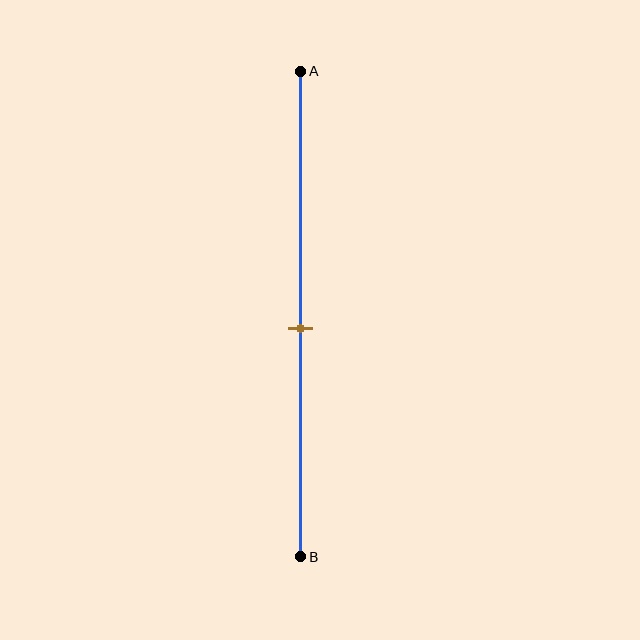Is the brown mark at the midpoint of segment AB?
Yes, the mark is approximately at the midpoint.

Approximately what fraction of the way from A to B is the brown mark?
The brown mark is approximately 55% of the way from A to B.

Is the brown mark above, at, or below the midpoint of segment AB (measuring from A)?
The brown mark is approximately at the midpoint of segment AB.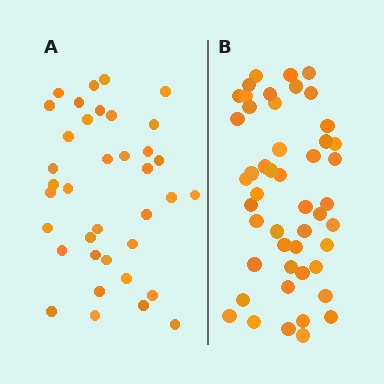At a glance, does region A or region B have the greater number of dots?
Region B (the right region) has more dots.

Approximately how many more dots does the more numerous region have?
Region B has roughly 12 or so more dots than region A.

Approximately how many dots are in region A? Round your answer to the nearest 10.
About 40 dots. (The exact count is 37, which rounds to 40.)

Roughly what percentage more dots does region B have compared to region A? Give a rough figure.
About 30% more.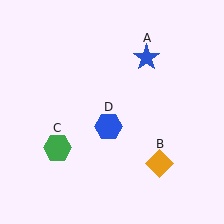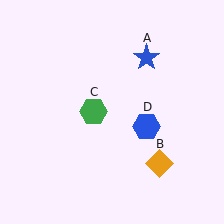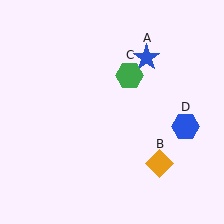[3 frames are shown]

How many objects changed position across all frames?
2 objects changed position: green hexagon (object C), blue hexagon (object D).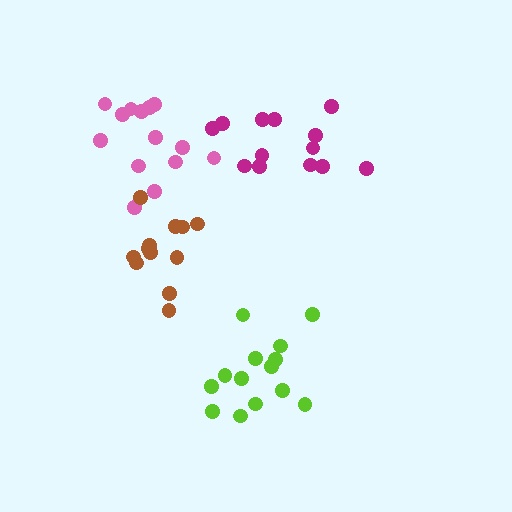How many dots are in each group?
Group 1: 14 dots, Group 2: 14 dots, Group 3: 12 dots, Group 4: 13 dots (53 total).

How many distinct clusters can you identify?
There are 4 distinct clusters.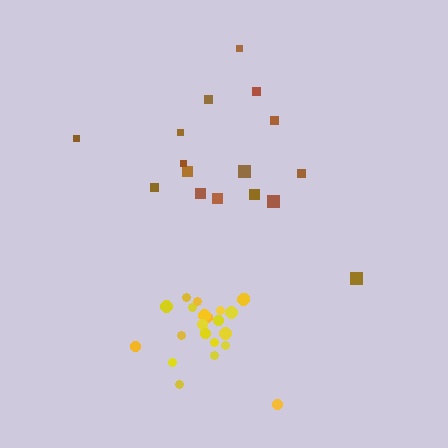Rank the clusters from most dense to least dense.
yellow, brown.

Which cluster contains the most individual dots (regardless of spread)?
Yellow (23).